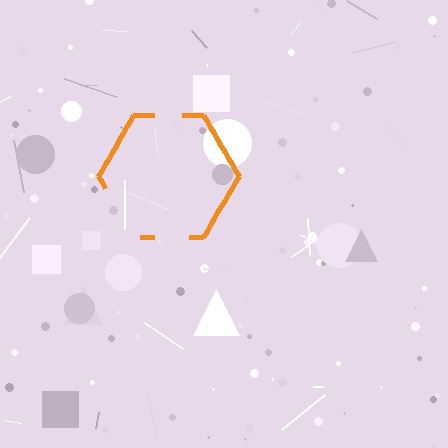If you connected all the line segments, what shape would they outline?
They would outline a hexagon.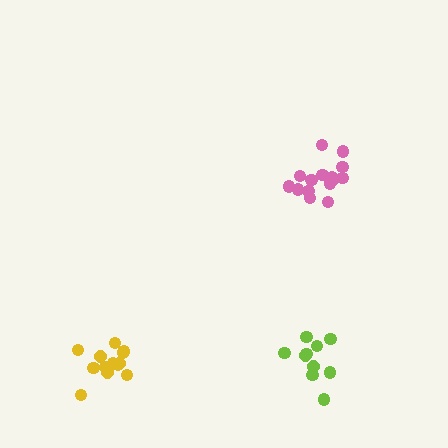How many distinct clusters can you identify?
There are 3 distinct clusters.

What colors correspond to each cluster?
The clusters are colored: pink, yellow, lime.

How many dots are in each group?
Group 1: 15 dots, Group 2: 14 dots, Group 3: 10 dots (39 total).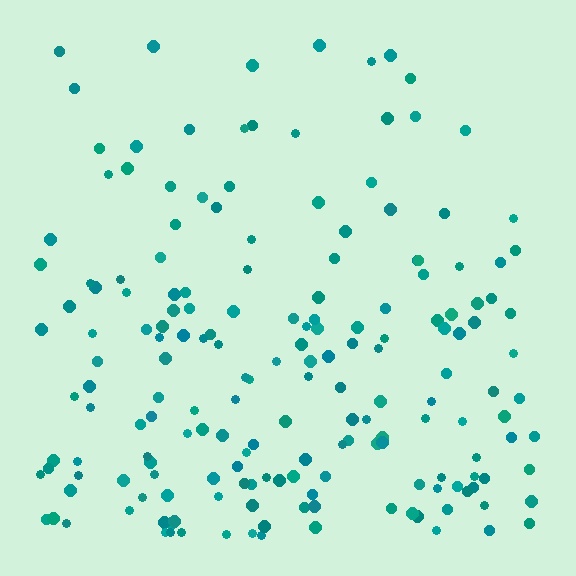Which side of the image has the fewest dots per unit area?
The top.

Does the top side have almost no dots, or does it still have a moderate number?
Still a moderate number, just noticeably fewer than the bottom.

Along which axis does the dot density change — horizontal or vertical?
Vertical.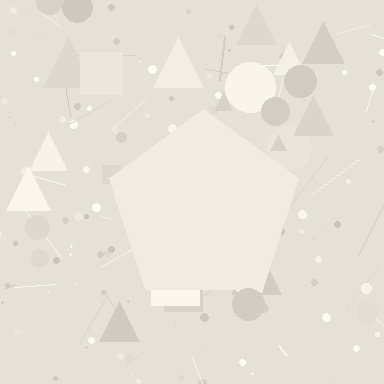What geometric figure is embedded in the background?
A pentagon is embedded in the background.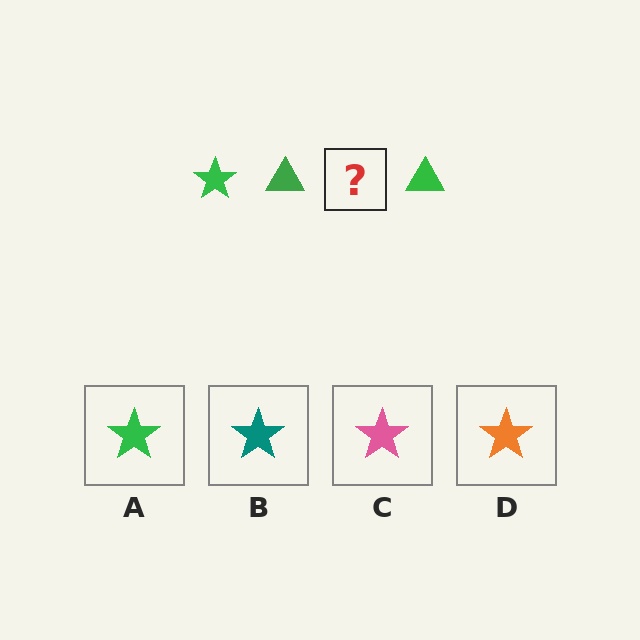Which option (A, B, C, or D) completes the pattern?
A.